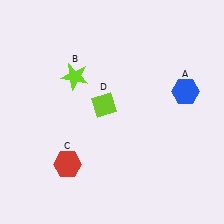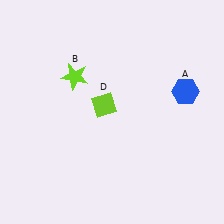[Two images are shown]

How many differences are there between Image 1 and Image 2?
There is 1 difference between the two images.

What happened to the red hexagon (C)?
The red hexagon (C) was removed in Image 2. It was in the bottom-left area of Image 1.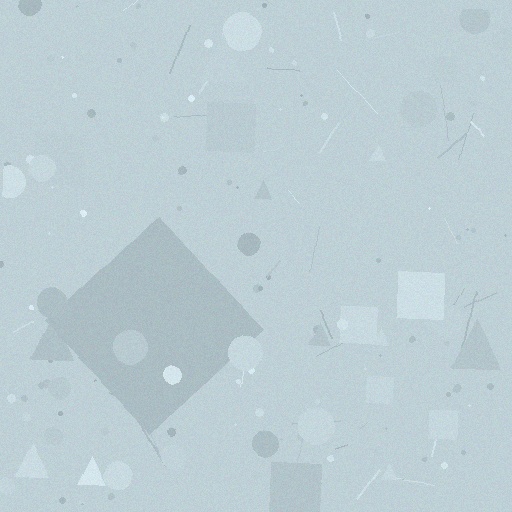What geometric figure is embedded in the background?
A diamond is embedded in the background.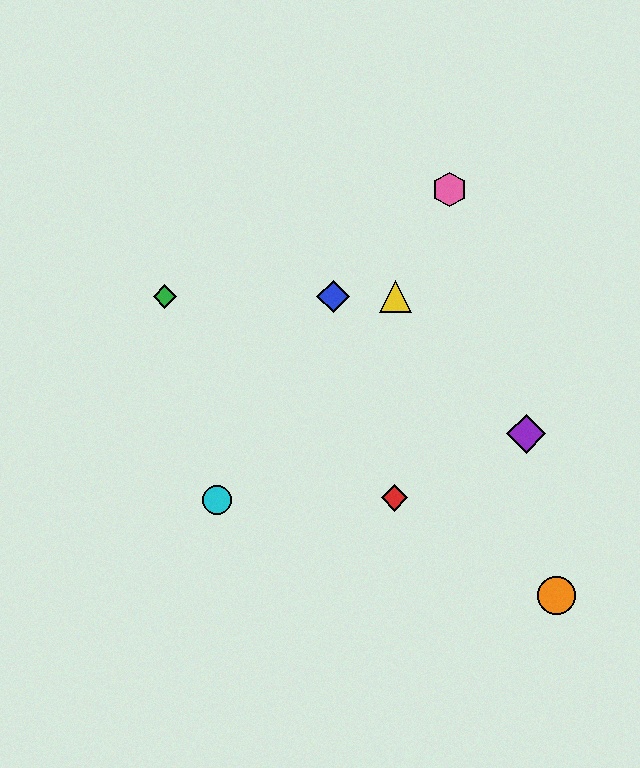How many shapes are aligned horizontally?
3 shapes (the blue diamond, the green diamond, the yellow triangle) are aligned horizontally.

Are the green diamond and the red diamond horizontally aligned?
No, the green diamond is at y≈297 and the red diamond is at y≈498.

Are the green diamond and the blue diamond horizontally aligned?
Yes, both are at y≈297.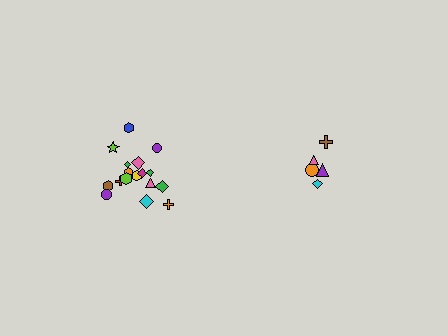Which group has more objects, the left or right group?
The left group.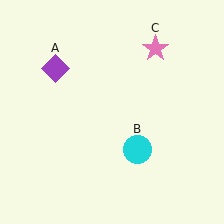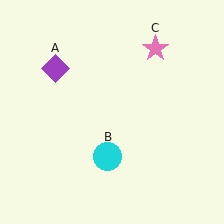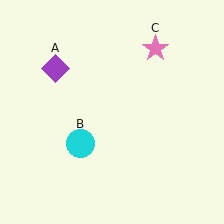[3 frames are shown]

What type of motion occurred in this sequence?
The cyan circle (object B) rotated clockwise around the center of the scene.